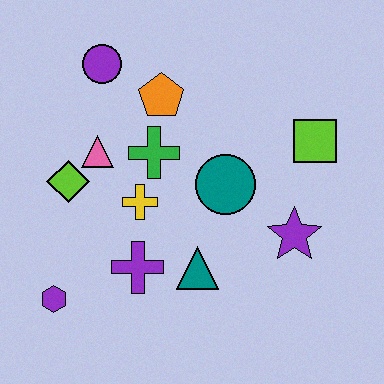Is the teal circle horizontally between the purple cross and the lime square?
Yes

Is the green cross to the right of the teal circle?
No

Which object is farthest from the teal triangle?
The purple circle is farthest from the teal triangle.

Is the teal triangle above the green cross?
No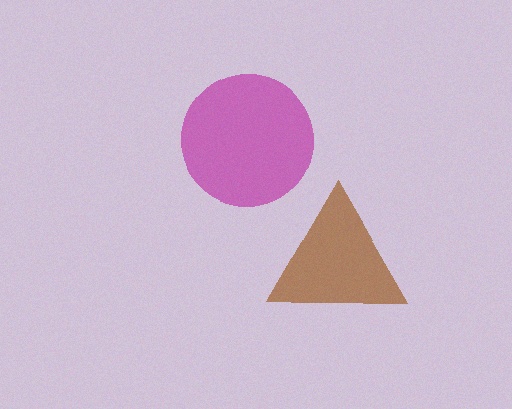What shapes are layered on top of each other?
The layered shapes are: a magenta circle, a brown triangle.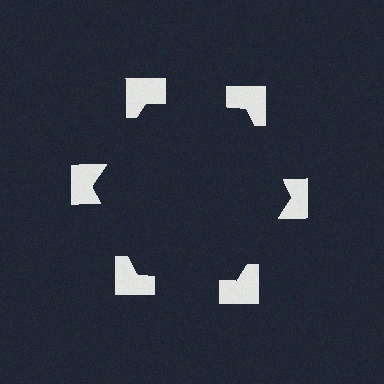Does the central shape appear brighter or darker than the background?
It typically appears slightly darker than the background, even though no actual brightness change is drawn.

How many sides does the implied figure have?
6 sides.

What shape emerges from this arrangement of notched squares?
An illusory hexagon — its edges are inferred from the aligned wedge cuts in the notched squares, not physically drawn.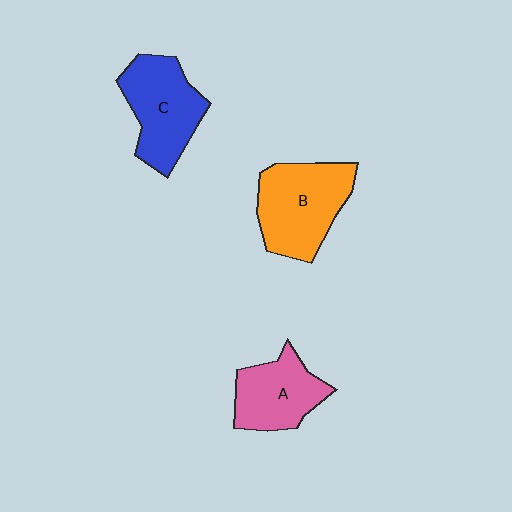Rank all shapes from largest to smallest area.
From largest to smallest: B (orange), C (blue), A (pink).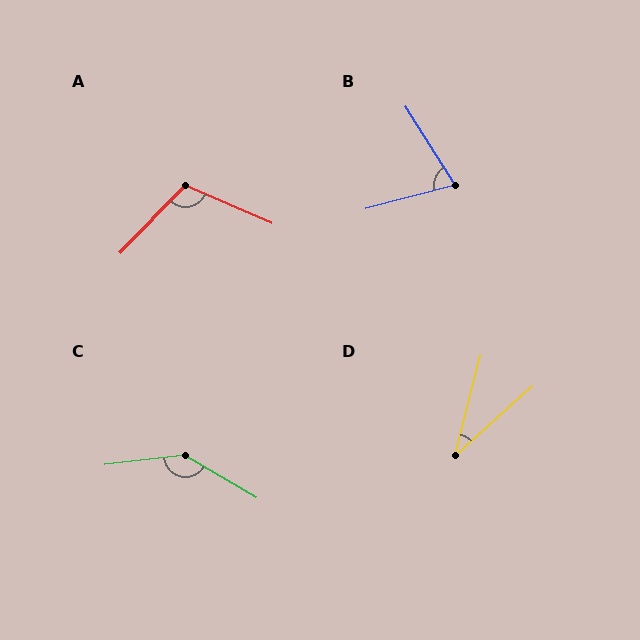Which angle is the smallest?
D, at approximately 34 degrees.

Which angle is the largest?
C, at approximately 143 degrees.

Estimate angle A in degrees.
Approximately 111 degrees.